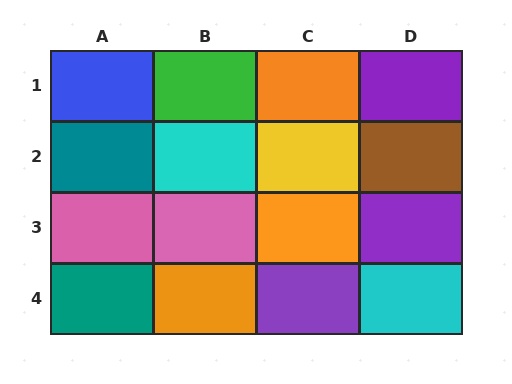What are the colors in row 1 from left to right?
Blue, green, orange, purple.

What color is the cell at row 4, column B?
Orange.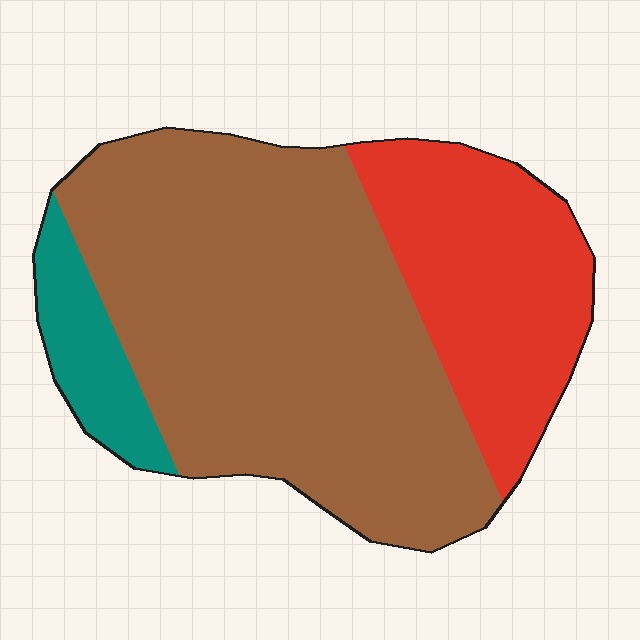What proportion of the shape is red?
Red covers roughly 25% of the shape.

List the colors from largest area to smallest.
From largest to smallest: brown, red, teal.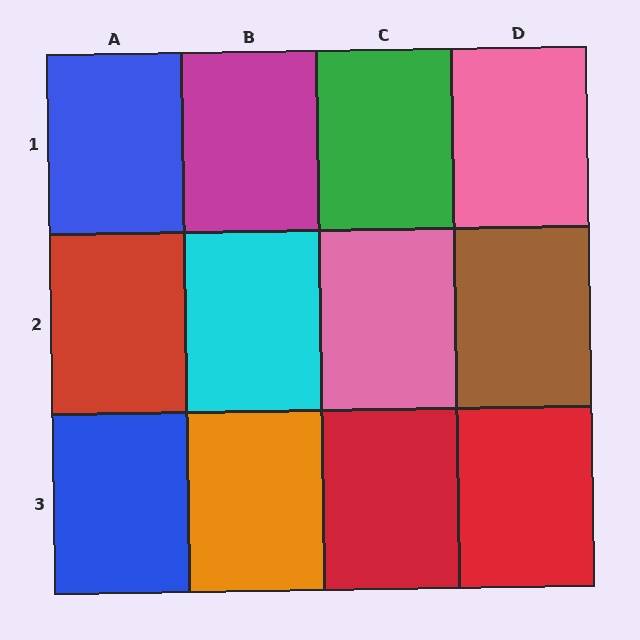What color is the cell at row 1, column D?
Pink.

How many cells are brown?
1 cell is brown.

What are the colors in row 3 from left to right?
Blue, orange, red, red.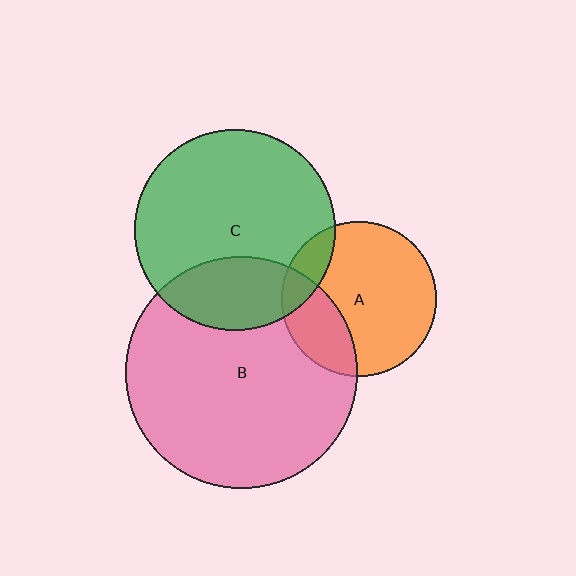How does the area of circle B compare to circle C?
Approximately 1.3 times.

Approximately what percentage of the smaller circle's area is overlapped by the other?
Approximately 25%.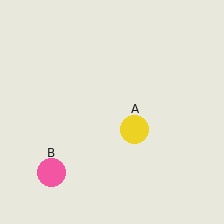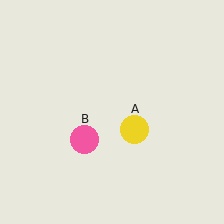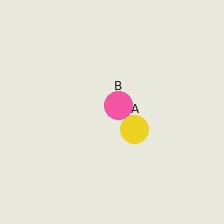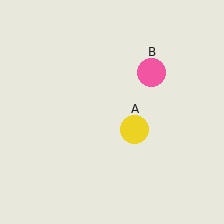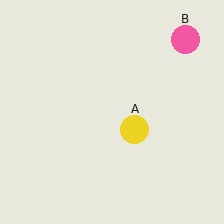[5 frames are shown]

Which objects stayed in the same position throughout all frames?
Yellow circle (object A) remained stationary.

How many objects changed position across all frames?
1 object changed position: pink circle (object B).